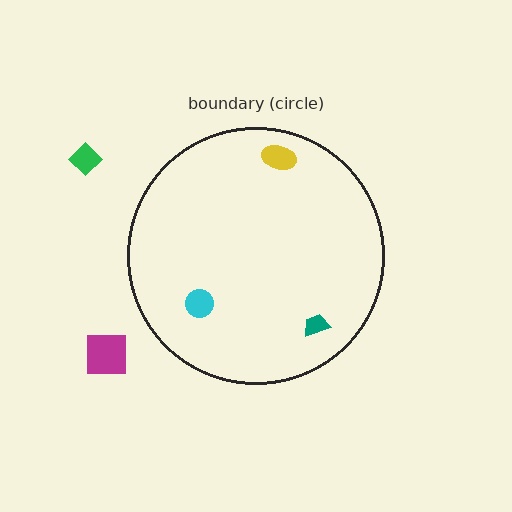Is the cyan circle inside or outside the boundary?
Inside.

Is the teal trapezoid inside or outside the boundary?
Inside.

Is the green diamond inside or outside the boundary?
Outside.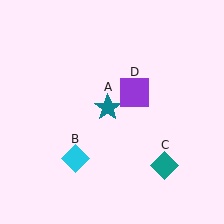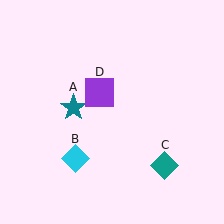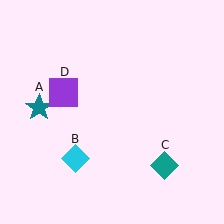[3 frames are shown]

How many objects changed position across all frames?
2 objects changed position: teal star (object A), purple square (object D).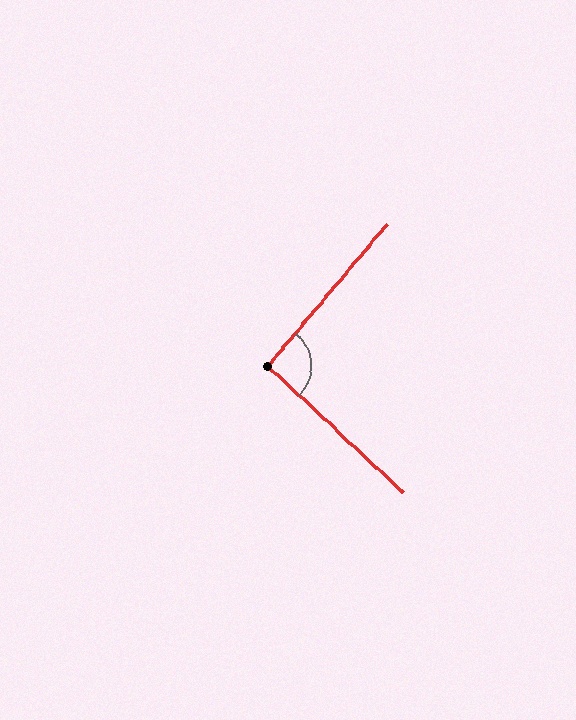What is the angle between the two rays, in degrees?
Approximately 93 degrees.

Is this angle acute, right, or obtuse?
It is approximately a right angle.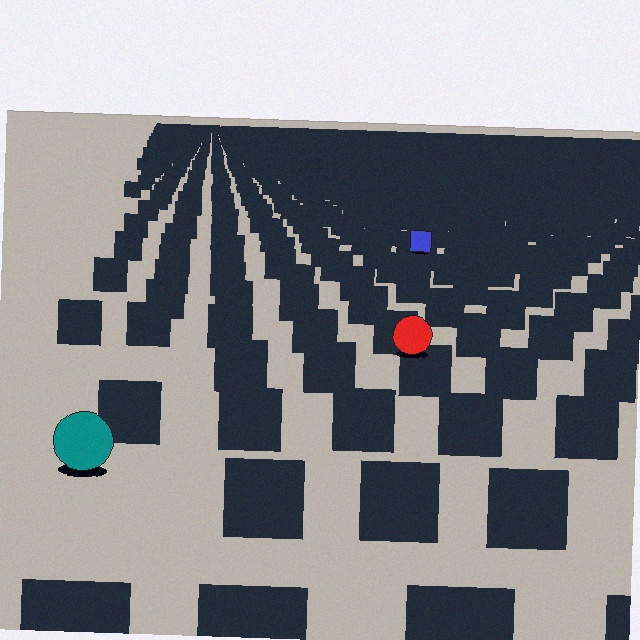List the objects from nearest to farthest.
From nearest to farthest: the teal circle, the red circle, the blue square.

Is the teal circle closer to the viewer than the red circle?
Yes. The teal circle is closer — you can tell from the texture gradient: the ground texture is coarser near it.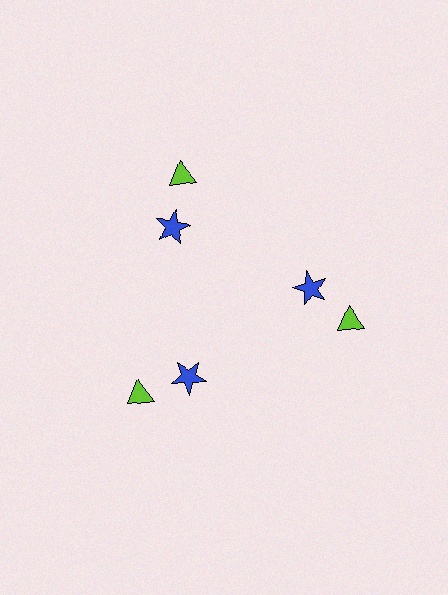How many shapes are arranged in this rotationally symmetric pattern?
There are 6 shapes, arranged in 3 groups of 2.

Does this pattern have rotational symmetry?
Yes, this pattern has 3-fold rotational symmetry. It looks the same after rotating 120 degrees around the center.